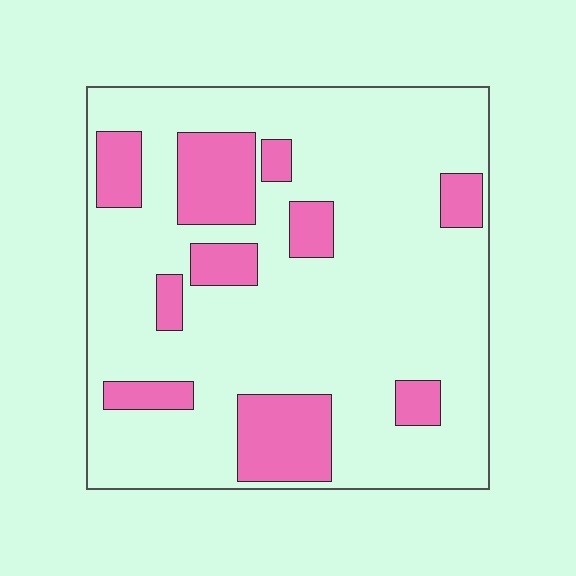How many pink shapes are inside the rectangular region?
10.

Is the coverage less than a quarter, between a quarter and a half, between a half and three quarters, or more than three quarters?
Less than a quarter.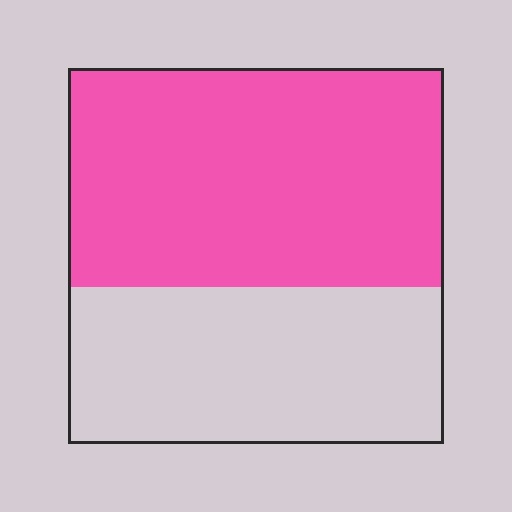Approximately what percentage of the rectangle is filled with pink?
Approximately 60%.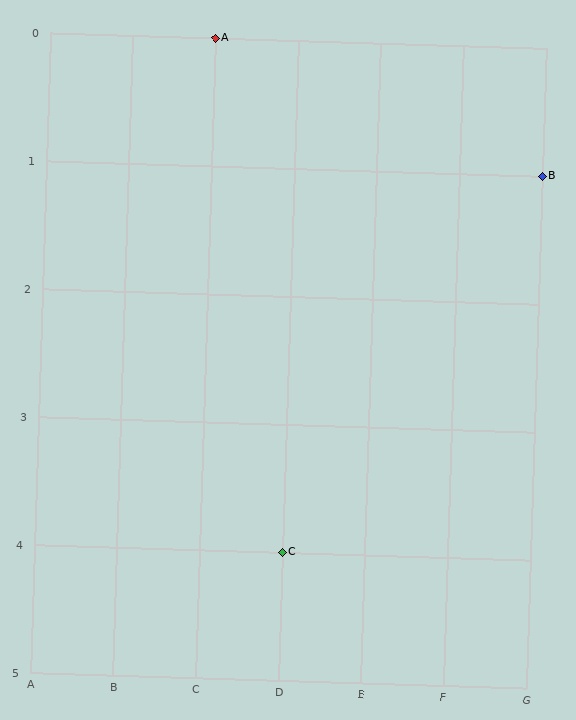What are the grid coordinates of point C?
Point C is at grid coordinates (D, 4).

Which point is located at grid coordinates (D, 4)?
Point C is at (D, 4).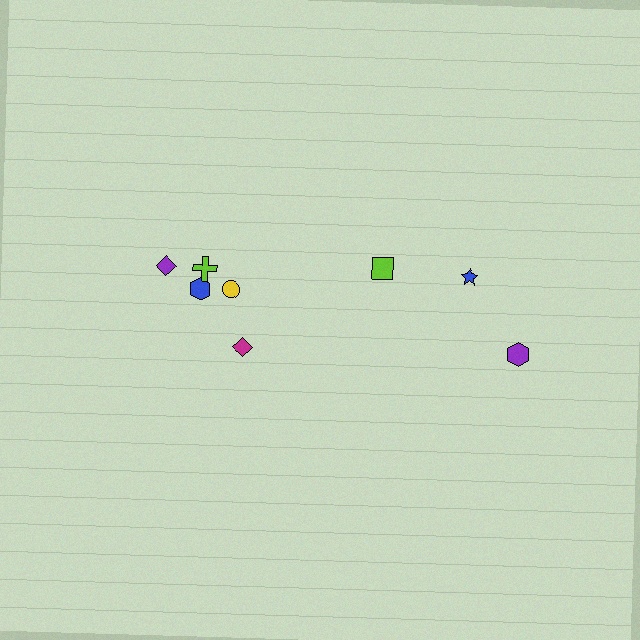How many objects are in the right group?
There are 3 objects.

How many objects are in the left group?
There are 5 objects.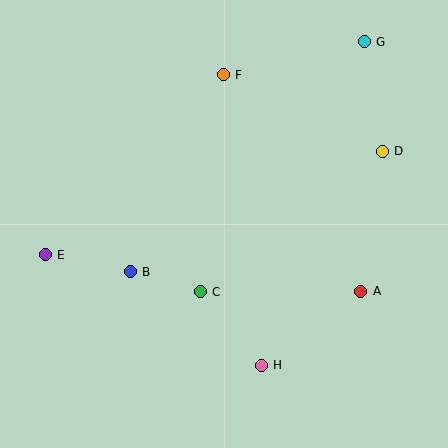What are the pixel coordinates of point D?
Point D is at (382, 151).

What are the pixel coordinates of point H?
Point H is at (261, 365).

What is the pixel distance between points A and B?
The distance between A and B is 231 pixels.